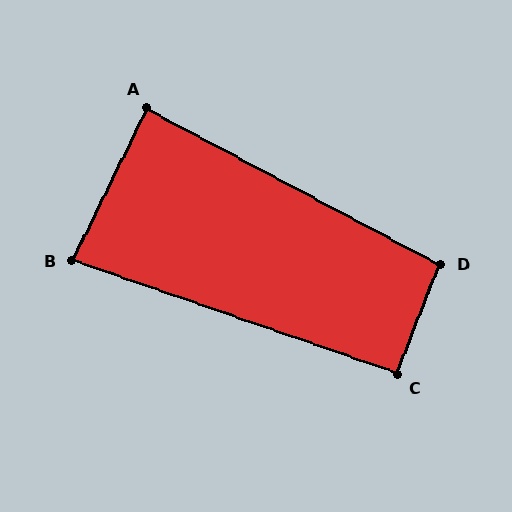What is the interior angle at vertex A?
Approximately 88 degrees (approximately right).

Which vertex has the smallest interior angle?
B, at approximately 83 degrees.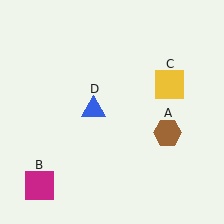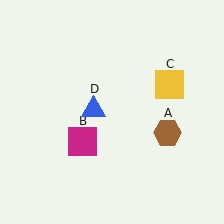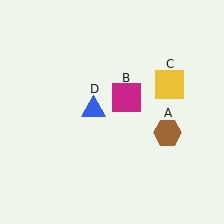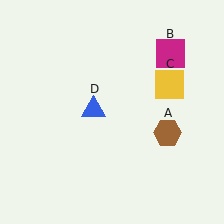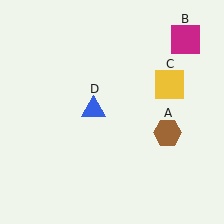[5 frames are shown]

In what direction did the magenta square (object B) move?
The magenta square (object B) moved up and to the right.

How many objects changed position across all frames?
1 object changed position: magenta square (object B).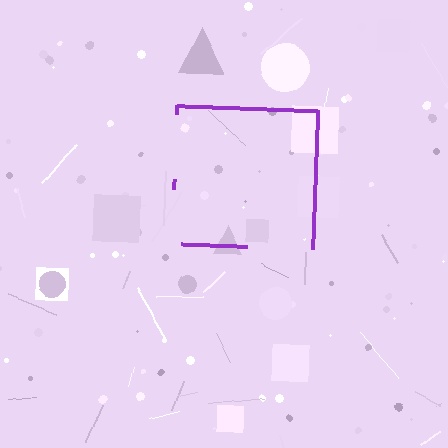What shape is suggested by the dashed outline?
The dashed outline suggests a square.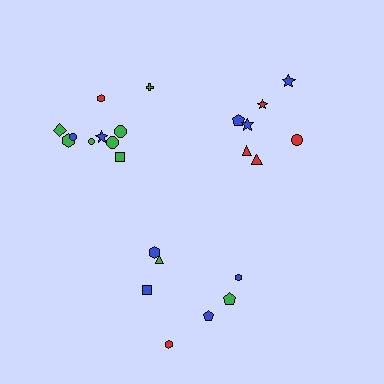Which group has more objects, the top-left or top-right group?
The top-left group.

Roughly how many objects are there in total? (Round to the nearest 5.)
Roughly 25 objects in total.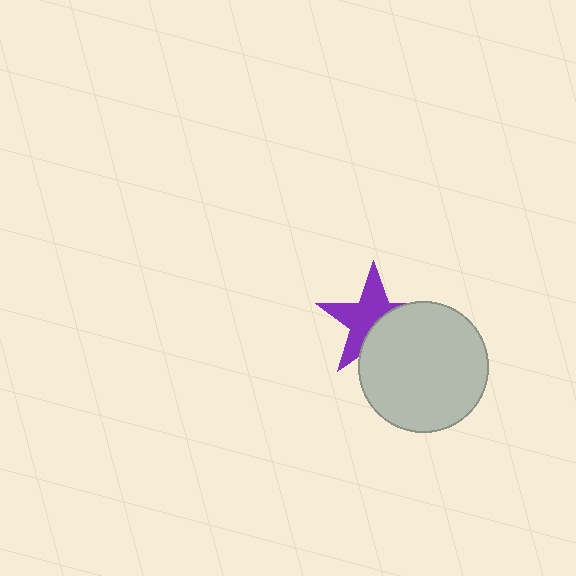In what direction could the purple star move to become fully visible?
The purple star could move toward the upper-left. That would shift it out from behind the light gray circle entirely.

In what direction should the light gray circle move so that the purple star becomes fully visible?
The light gray circle should move toward the lower-right. That is the shortest direction to clear the overlap and leave the purple star fully visible.